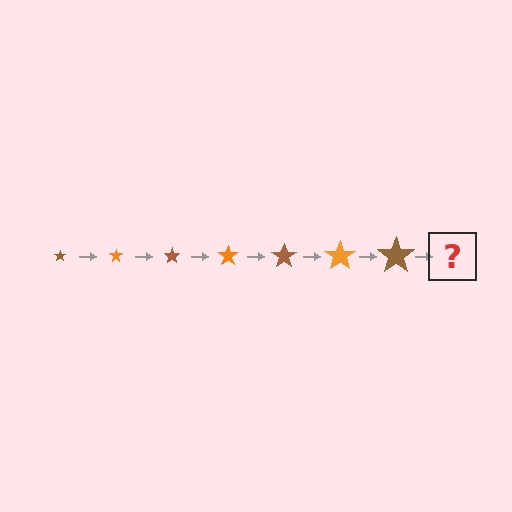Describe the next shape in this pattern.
It should be an orange star, larger than the previous one.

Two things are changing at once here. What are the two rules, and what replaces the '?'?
The two rules are that the star grows larger each step and the color cycles through brown and orange. The '?' should be an orange star, larger than the previous one.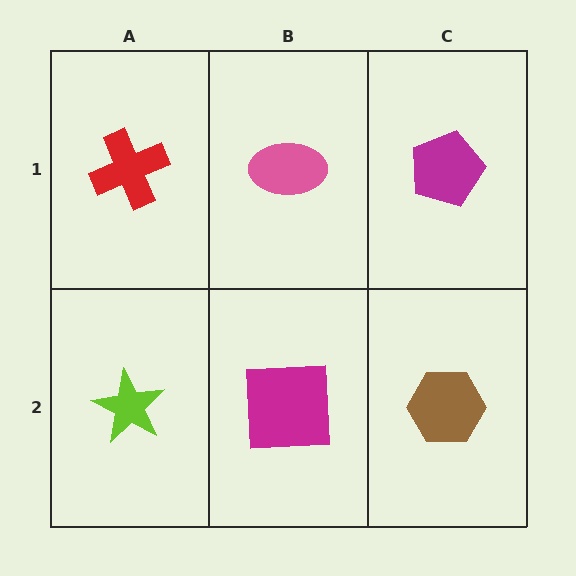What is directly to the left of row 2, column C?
A magenta square.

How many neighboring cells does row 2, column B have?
3.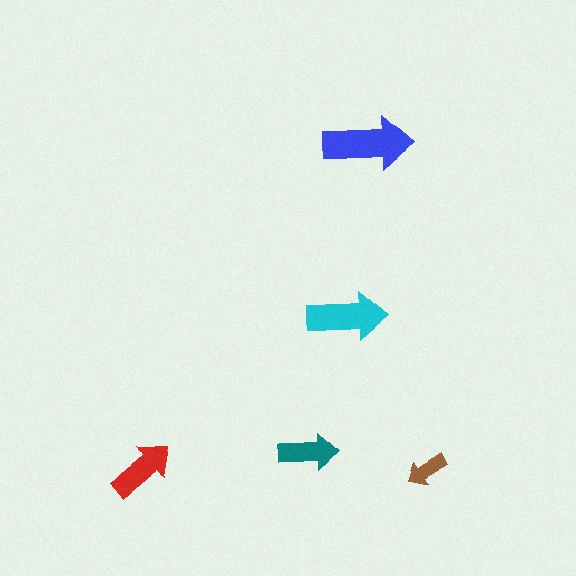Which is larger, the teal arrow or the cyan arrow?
The cyan one.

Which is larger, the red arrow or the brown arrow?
The red one.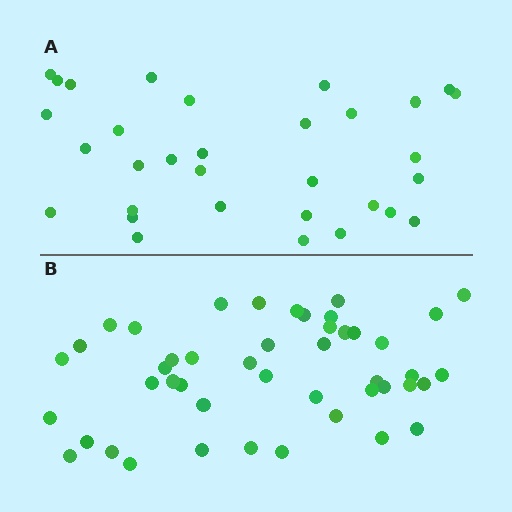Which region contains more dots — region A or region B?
Region B (the bottom region) has more dots.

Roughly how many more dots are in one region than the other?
Region B has approximately 15 more dots than region A.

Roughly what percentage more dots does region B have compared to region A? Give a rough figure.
About 45% more.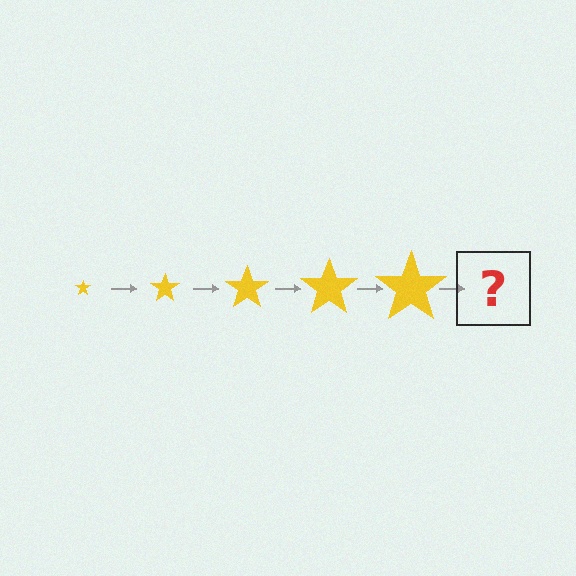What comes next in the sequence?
The next element should be a yellow star, larger than the previous one.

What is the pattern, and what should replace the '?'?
The pattern is that the star gets progressively larger each step. The '?' should be a yellow star, larger than the previous one.